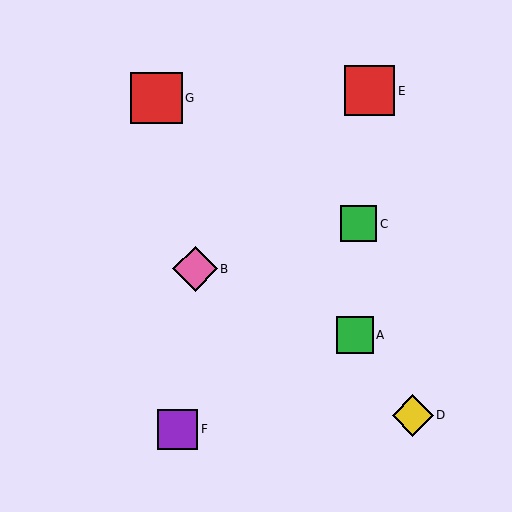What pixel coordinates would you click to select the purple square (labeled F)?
Click at (178, 429) to select the purple square F.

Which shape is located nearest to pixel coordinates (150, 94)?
The red square (labeled G) at (157, 98) is nearest to that location.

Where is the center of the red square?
The center of the red square is at (157, 98).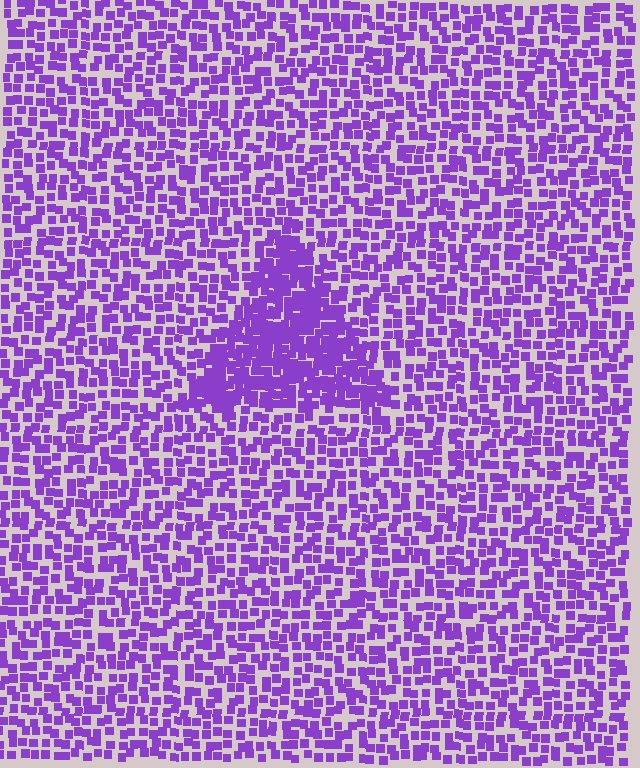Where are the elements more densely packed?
The elements are more densely packed inside the triangle boundary.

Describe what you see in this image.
The image contains small purple elements arranged at two different densities. A triangle-shaped region is visible where the elements are more densely packed than the surrounding area.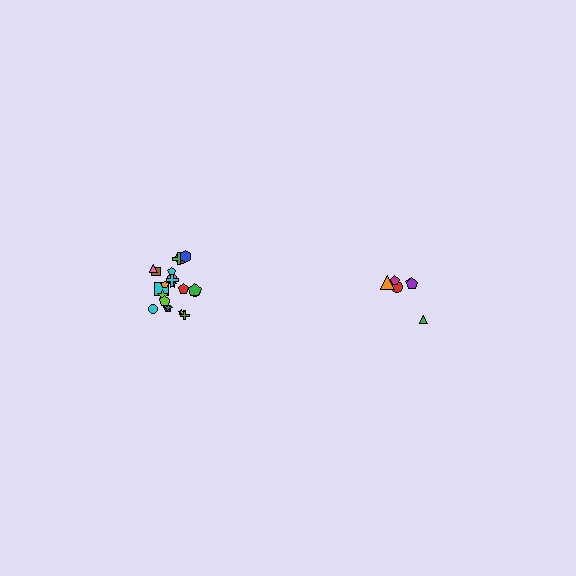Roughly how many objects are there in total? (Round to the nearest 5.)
Roughly 30 objects in total.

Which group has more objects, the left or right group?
The left group.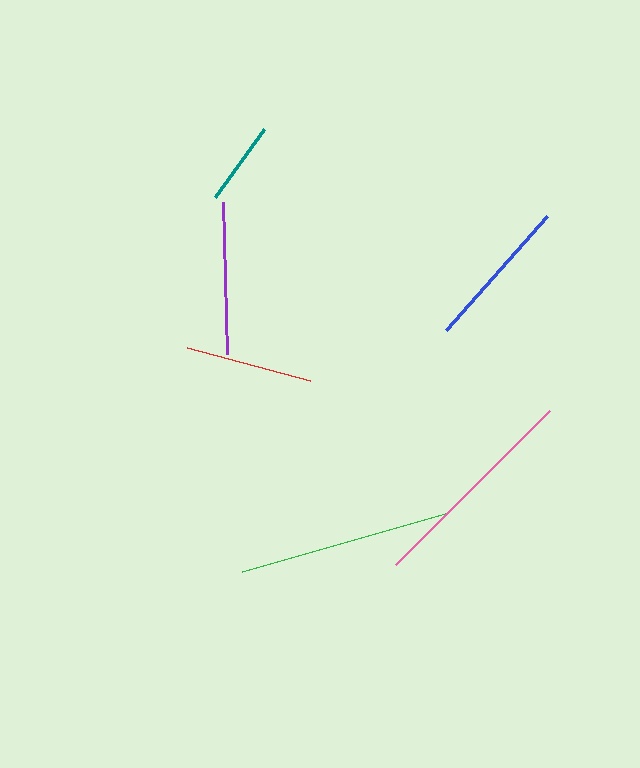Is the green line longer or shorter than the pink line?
The pink line is longer than the green line.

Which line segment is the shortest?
The teal line is the shortest at approximately 83 pixels.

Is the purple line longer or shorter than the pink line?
The pink line is longer than the purple line.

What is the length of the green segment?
The green segment is approximately 212 pixels long.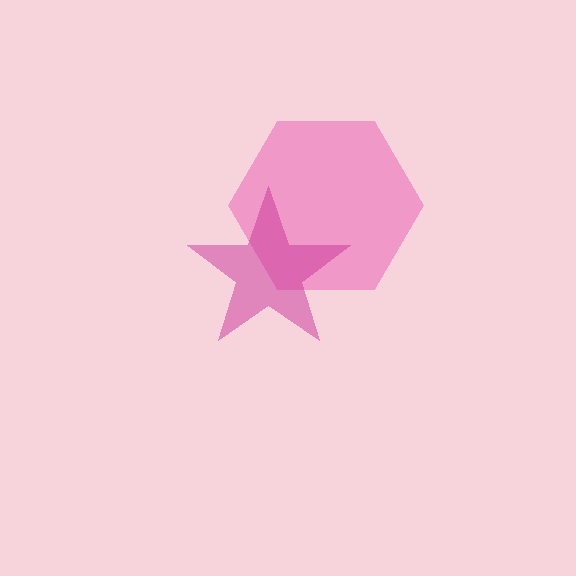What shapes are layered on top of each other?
The layered shapes are: a pink hexagon, a magenta star.